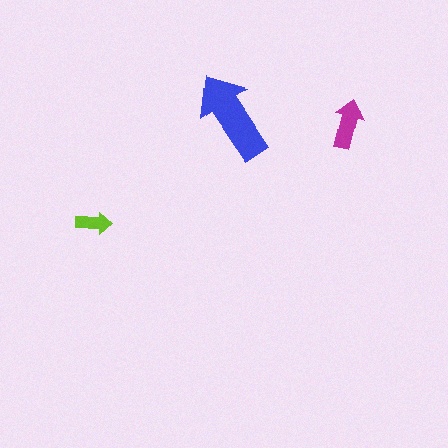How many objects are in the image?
There are 3 objects in the image.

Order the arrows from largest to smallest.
the blue one, the magenta one, the lime one.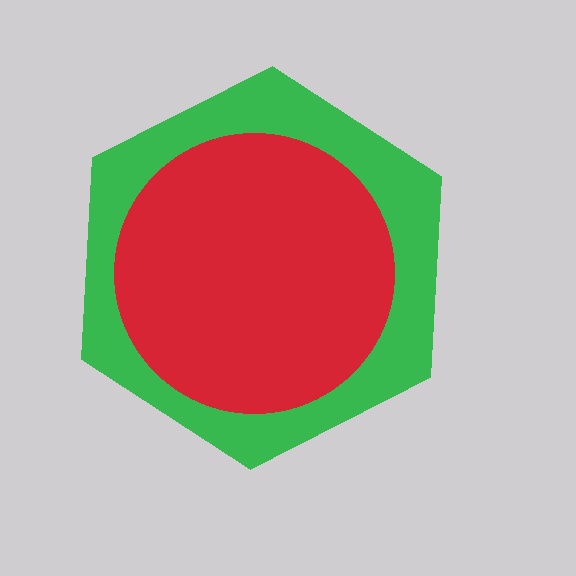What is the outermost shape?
The green hexagon.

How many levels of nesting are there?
2.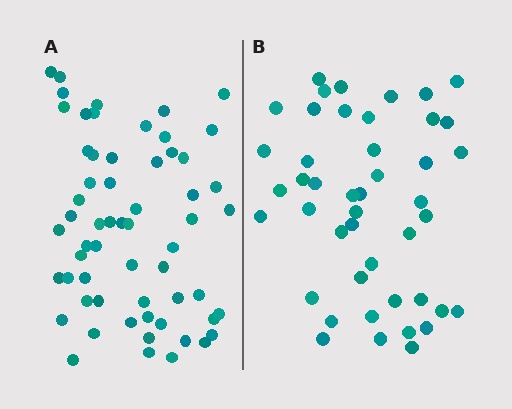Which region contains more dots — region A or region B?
Region A (the left region) has more dots.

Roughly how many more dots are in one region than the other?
Region A has approximately 15 more dots than region B.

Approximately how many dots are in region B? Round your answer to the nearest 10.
About 40 dots. (The exact count is 45, which rounds to 40.)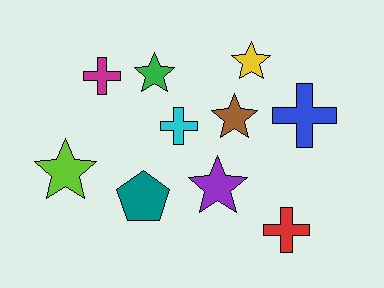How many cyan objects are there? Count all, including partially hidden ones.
There is 1 cyan object.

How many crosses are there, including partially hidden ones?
There are 4 crosses.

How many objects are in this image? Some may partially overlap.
There are 10 objects.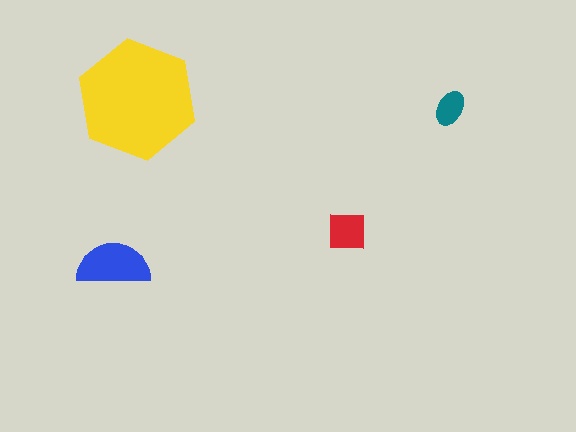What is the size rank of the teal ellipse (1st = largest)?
4th.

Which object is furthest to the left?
The blue semicircle is leftmost.